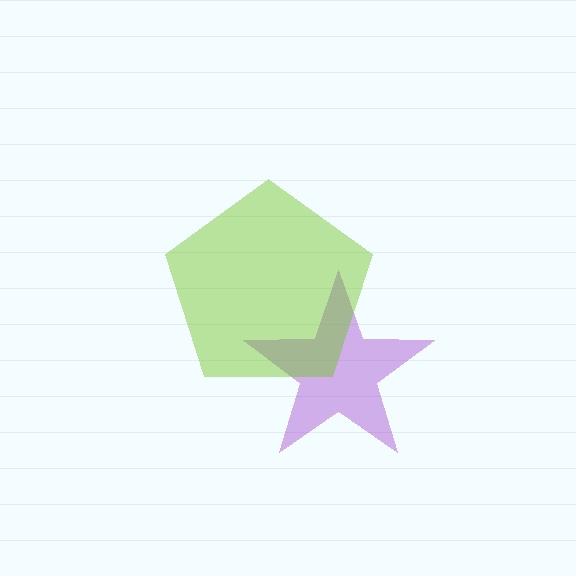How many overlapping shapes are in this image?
There are 2 overlapping shapes in the image.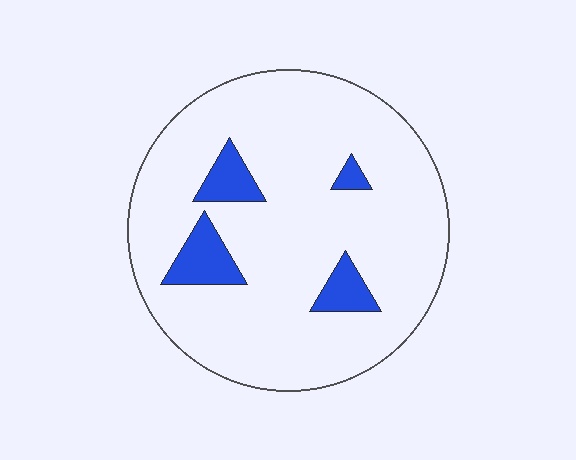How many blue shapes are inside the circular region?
4.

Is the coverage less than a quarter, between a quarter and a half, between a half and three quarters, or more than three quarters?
Less than a quarter.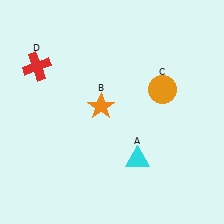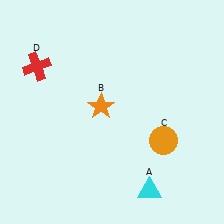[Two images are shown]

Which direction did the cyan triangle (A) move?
The cyan triangle (A) moved down.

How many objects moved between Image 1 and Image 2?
2 objects moved between the two images.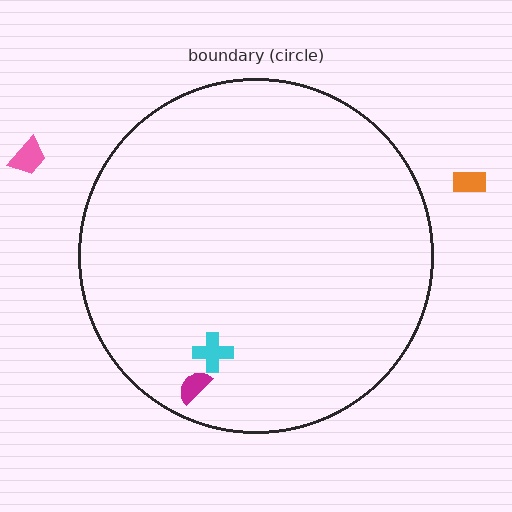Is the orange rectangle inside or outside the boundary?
Outside.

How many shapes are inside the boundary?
2 inside, 2 outside.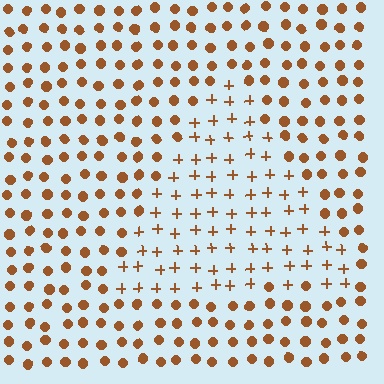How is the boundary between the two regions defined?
The boundary is defined by a change in element shape: plus signs inside vs. circles outside. All elements share the same color and spacing.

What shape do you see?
I see a triangle.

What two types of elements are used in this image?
The image uses plus signs inside the triangle region and circles outside it.